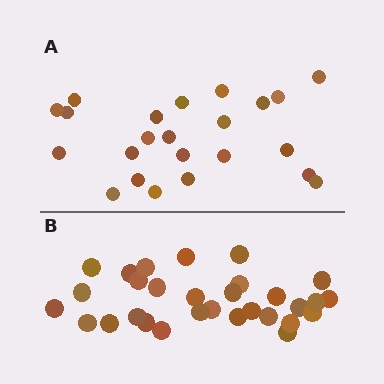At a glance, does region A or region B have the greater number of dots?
Region B (the bottom region) has more dots.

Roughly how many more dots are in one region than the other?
Region B has roughly 8 or so more dots than region A.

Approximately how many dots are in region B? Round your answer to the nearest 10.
About 30 dots.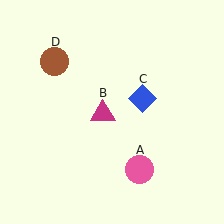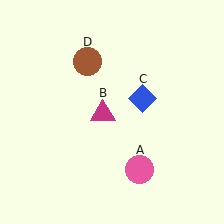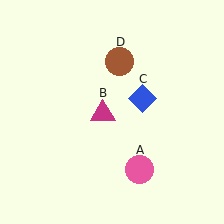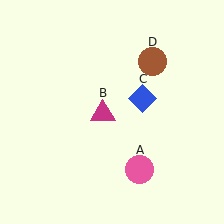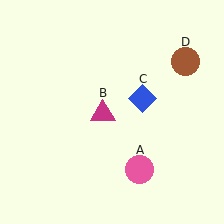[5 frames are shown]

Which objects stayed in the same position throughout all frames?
Pink circle (object A) and magenta triangle (object B) and blue diamond (object C) remained stationary.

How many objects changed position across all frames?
1 object changed position: brown circle (object D).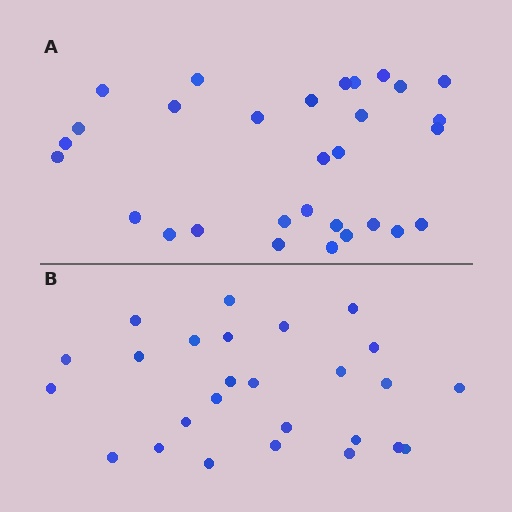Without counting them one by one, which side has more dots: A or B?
Region A (the top region) has more dots.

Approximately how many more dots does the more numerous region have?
Region A has about 4 more dots than region B.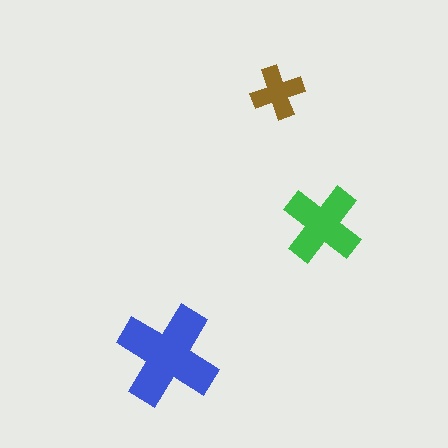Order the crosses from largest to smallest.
the blue one, the green one, the brown one.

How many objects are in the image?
There are 3 objects in the image.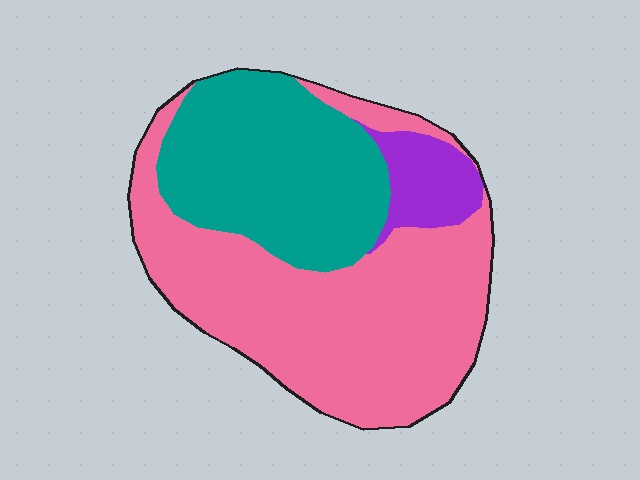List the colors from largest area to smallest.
From largest to smallest: pink, teal, purple.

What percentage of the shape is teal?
Teal covers 35% of the shape.